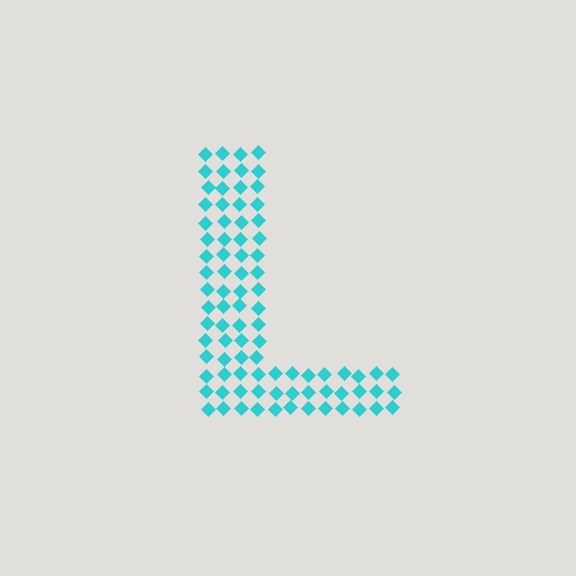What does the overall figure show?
The overall figure shows the letter L.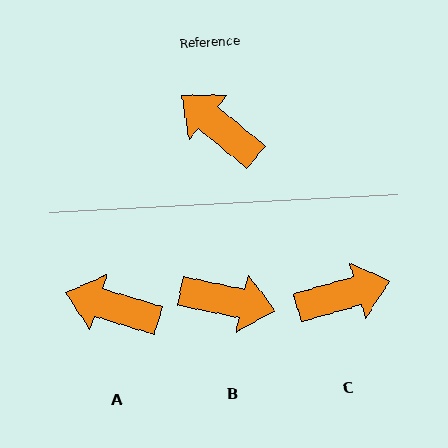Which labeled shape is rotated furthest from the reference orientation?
B, about 151 degrees away.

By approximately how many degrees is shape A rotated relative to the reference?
Approximately 23 degrees counter-clockwise.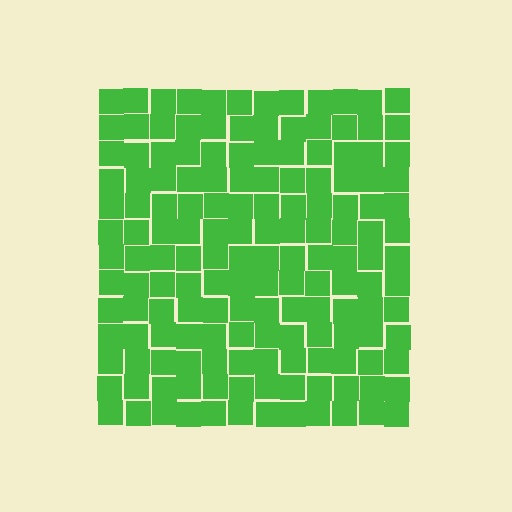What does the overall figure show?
The overall figure shows a square.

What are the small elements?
The small elements are squares.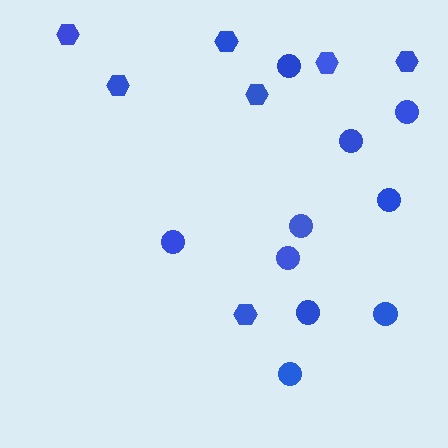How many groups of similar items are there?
There are 2 groups: one group of circles (10) and one group of hexagons (7).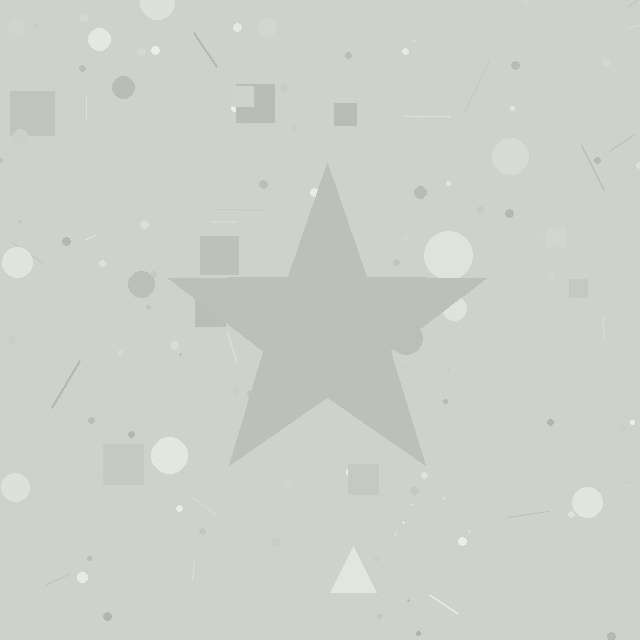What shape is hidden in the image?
A star is hidden in the image.